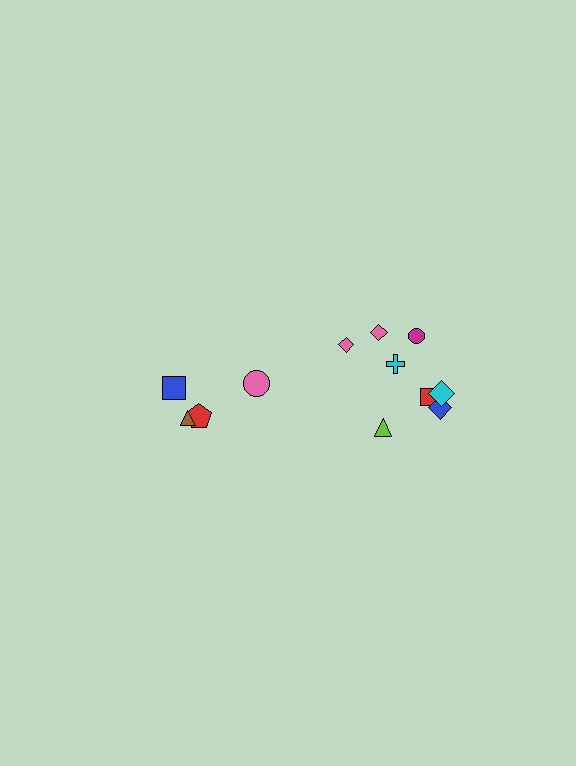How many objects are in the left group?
There are 4 objects.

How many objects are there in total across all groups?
There are 12 objects.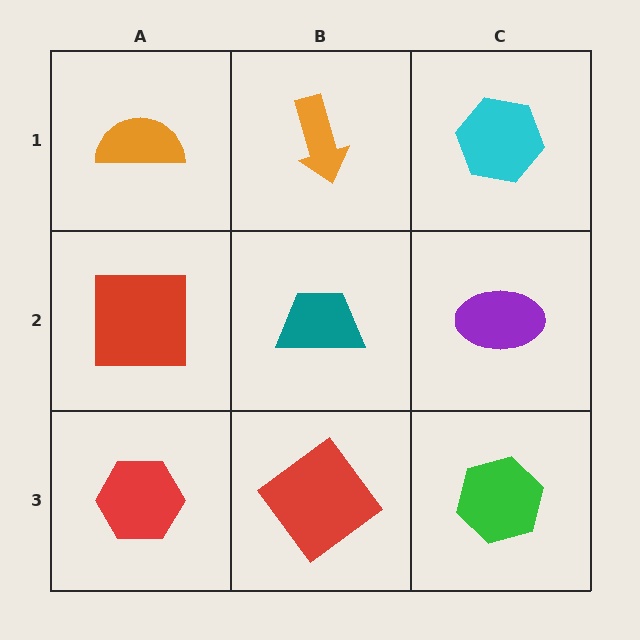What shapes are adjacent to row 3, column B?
A teal trapezoid (row 2, column B), a red hexagon (row 3, column A), a green hexagon (row 3, column C).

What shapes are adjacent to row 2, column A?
An orange semicircle (row 1, column A), a red hexagon (row 3, column A), a teal trapezoid (row 2, column B).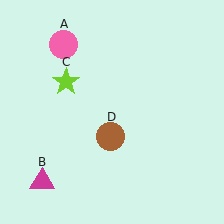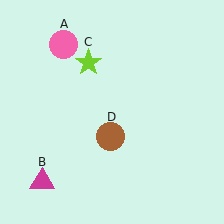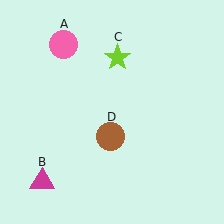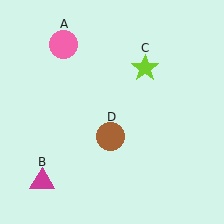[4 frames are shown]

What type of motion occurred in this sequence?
The lime star (object C) rotated clockwise around the center of the scene.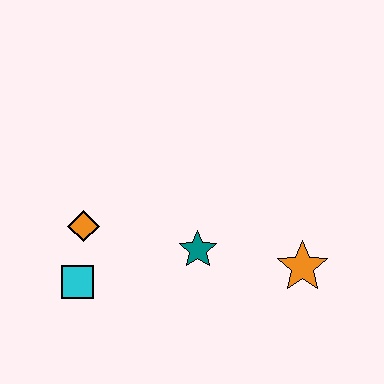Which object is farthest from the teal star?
The cyan square is farthest from the teal star.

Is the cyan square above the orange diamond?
No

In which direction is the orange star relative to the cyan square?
The orange star is to the right of the cyan square.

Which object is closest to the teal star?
The orange star is closest to the teal star.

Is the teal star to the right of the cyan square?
Yes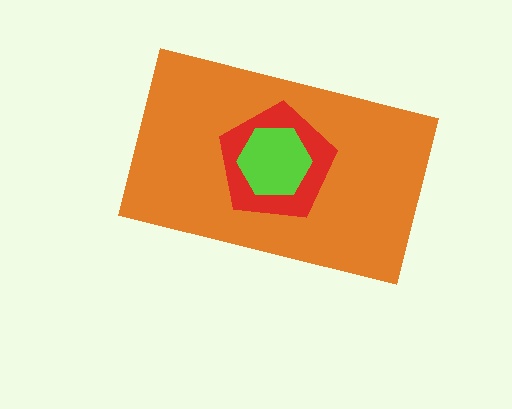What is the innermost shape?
The lime hexagon.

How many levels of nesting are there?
3.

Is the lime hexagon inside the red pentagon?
Yes.